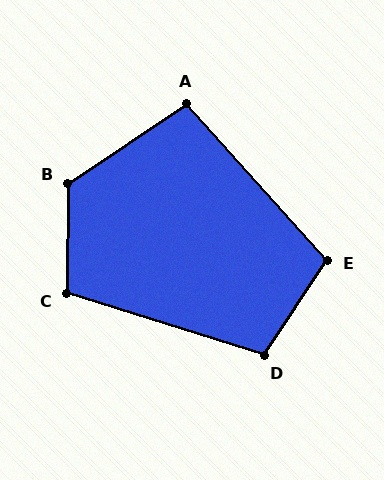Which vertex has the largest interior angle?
B, at approximately 125 degrees.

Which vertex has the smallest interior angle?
A, at approximately 98 degrees.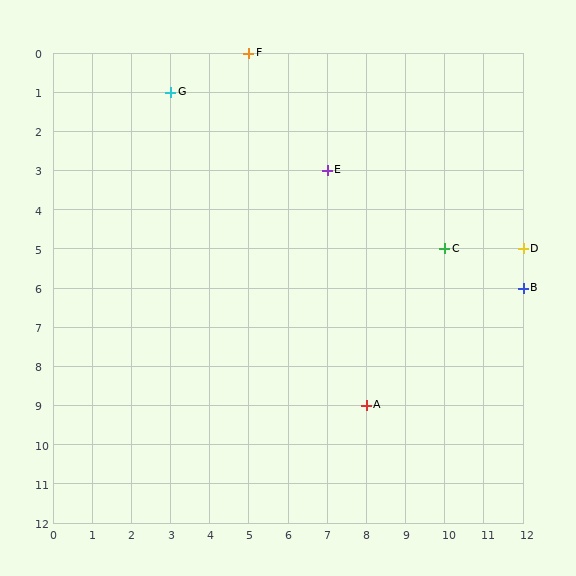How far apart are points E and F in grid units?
Points E and F are 2 columns and 3 rows apart (about 3.6 grid units diagonally).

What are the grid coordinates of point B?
Point B is at grid coordinates (12, 6).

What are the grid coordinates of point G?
Point G is at grid coordinates (3, 1).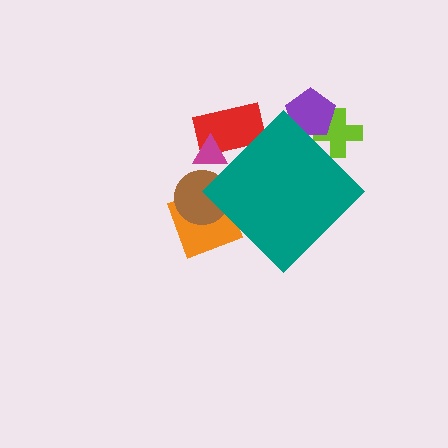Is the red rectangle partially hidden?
Yes, the red rectangle is partially hidden behind the teal diamond.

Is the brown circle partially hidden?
Yes, the brown circle is partially hidden behind the teal diamond.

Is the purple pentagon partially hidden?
Yes, the purple pentagon is partially hidden behind the teal diamond.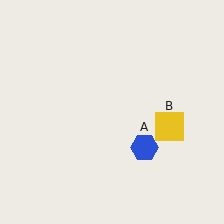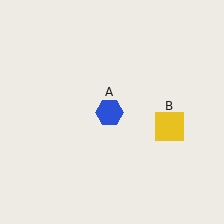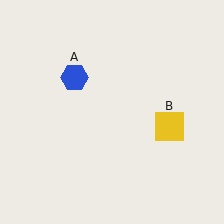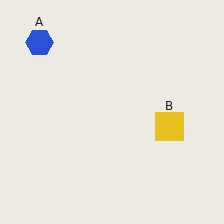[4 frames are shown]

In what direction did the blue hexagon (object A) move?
The blue hexagon (object A) moved up and to the left.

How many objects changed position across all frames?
1 object changed position: blue hexagon (object A).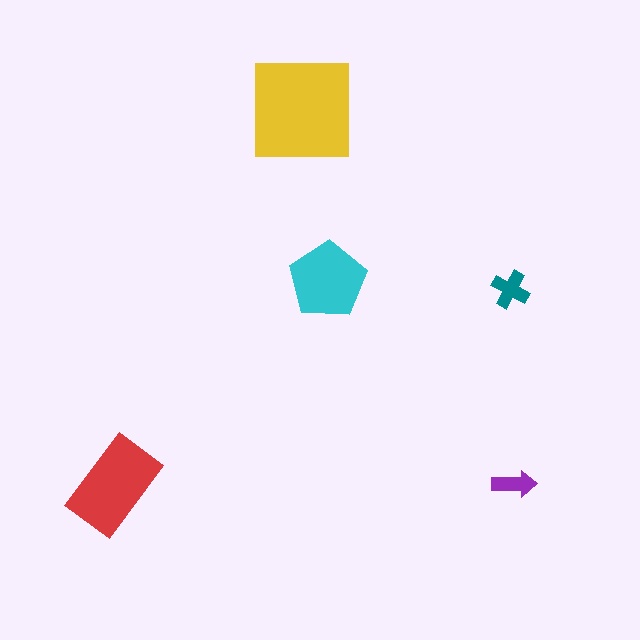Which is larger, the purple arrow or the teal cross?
The teal cross.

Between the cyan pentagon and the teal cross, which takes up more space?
The cyan pentagon.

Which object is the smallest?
The purple arrow.